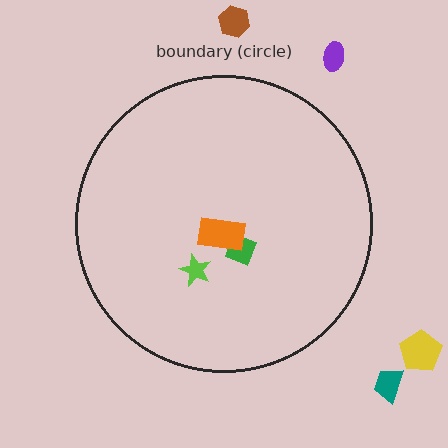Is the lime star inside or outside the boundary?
Inside.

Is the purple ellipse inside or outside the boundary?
Outside.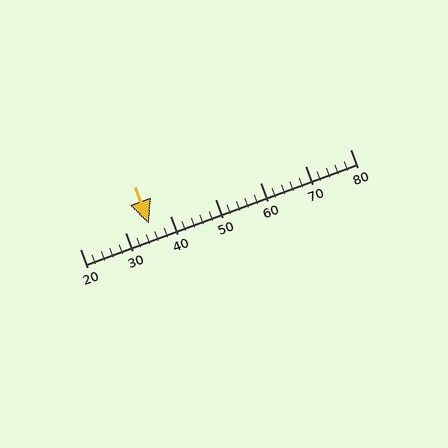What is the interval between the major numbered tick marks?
The major tick marks are spaced 10 units apart.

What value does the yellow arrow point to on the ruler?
The yellow arrow points to approximately 35.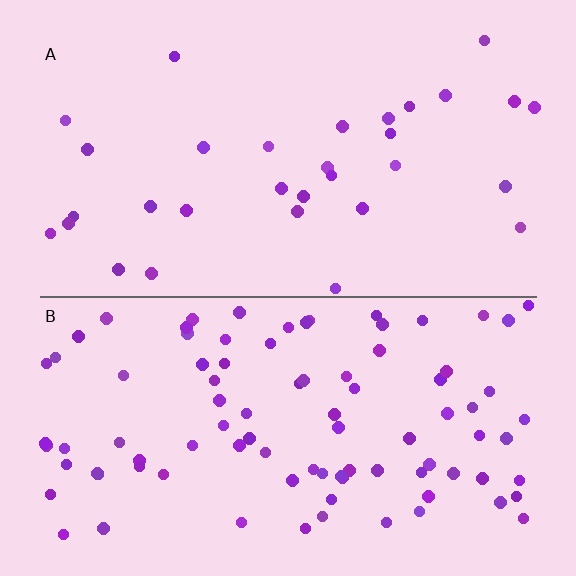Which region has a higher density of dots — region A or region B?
B (the bottom).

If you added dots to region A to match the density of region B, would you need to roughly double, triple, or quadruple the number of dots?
Approximately triple.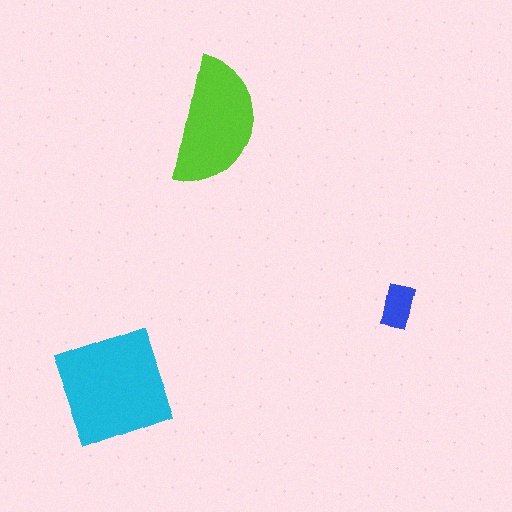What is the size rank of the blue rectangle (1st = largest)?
3rd.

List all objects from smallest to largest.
The blue rectangle, the lime semicircle, the cyan square.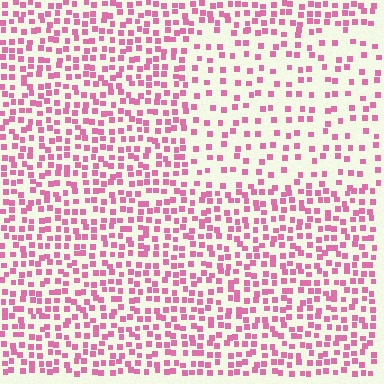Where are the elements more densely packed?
The elements are more densely packed outside the rectangle boundary.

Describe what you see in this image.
The image contains small pink elements arranged at two different densities. A rectangle-shaped region is visible where the elements are less densely packed than the surrounding area.